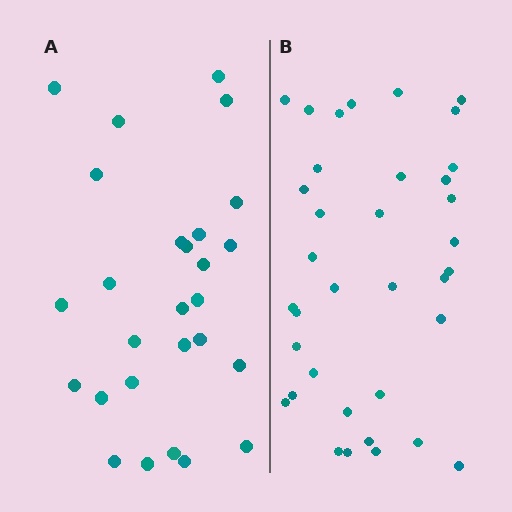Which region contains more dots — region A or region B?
Region B (the right region) has more dots.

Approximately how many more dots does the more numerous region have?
Region B has roughly 8 or so more dots than region A.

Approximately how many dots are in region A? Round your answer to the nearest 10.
About 30 dots. (The exact count is 27, which rounds to 30.)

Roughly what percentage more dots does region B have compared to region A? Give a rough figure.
About 35% more.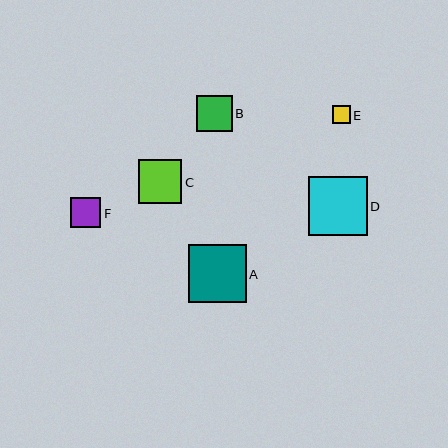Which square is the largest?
Square D is the largest with a size of approximately 59 pixels.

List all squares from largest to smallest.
From largest to smallest: D, A, C, B, F, E.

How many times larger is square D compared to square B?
Square D is approximately 1.6 times the size of square B.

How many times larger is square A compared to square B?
Square A is approximately 1.6 times the size of square B.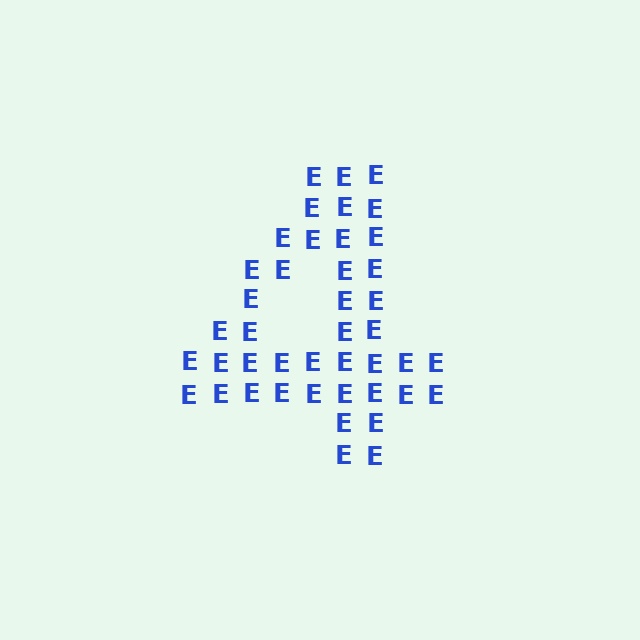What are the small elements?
The small elements are letter E's.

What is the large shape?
The large shape is the digit 4.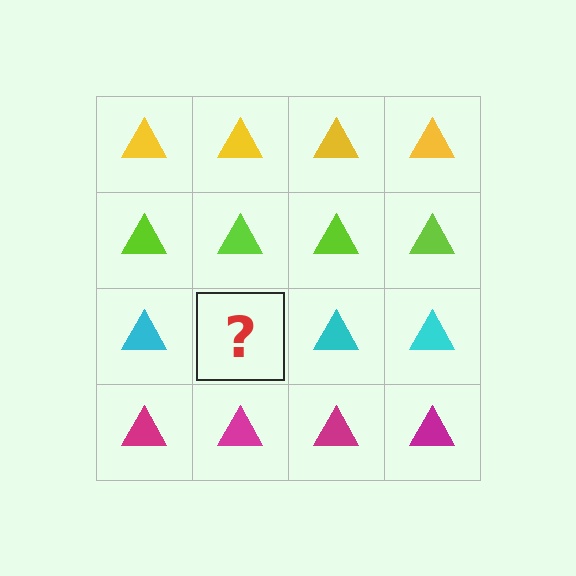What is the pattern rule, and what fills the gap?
The rule is that each row has a consistent color. The gap should be filled with a cyan triangle.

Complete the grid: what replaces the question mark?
The question mark should be replaced with a cyan triangle.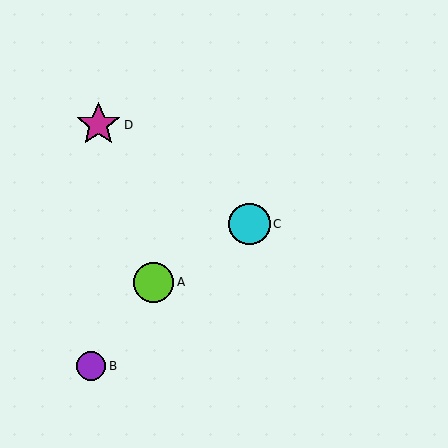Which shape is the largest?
The magenta star (labeled D) is the largest.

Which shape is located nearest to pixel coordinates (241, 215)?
The cyan circle (labeled C) at (249, 224) is nearest to that location.